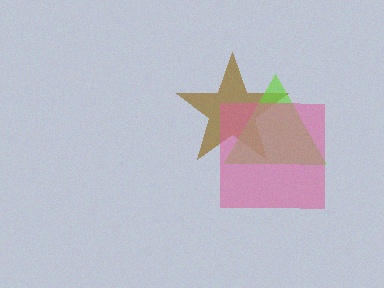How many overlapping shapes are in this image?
There are 3 overlapping shapes in the image.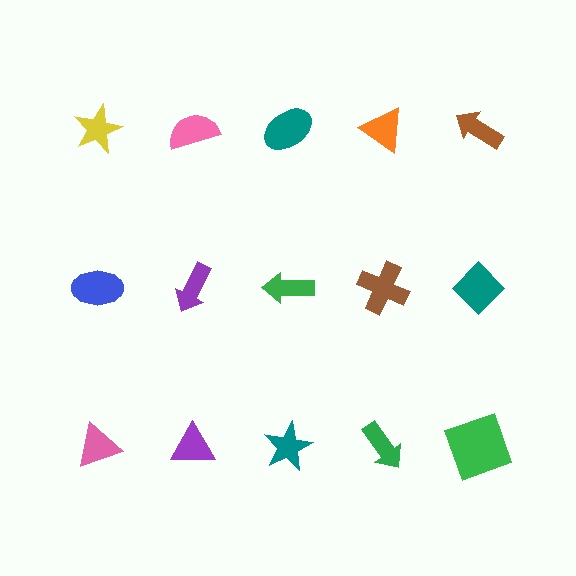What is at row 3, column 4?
A green arrow.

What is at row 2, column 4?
A brown cross.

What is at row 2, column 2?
A purple arrow.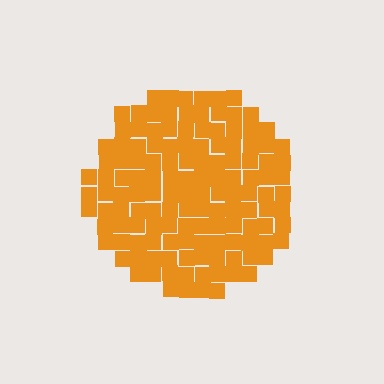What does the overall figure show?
The overall figure shows a circle.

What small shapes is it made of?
It is made of small squares.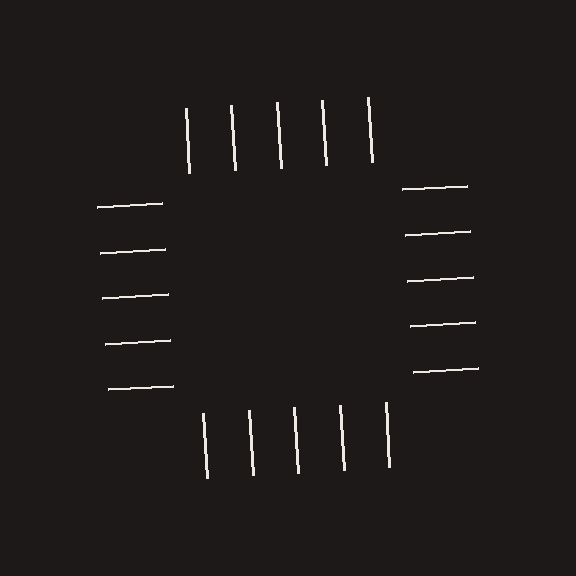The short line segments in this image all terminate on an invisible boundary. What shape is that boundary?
An illusory square — the line segments terminate on its edges but no continuous stroke is drawn.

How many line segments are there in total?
20 — 5 along each of the 4 edges.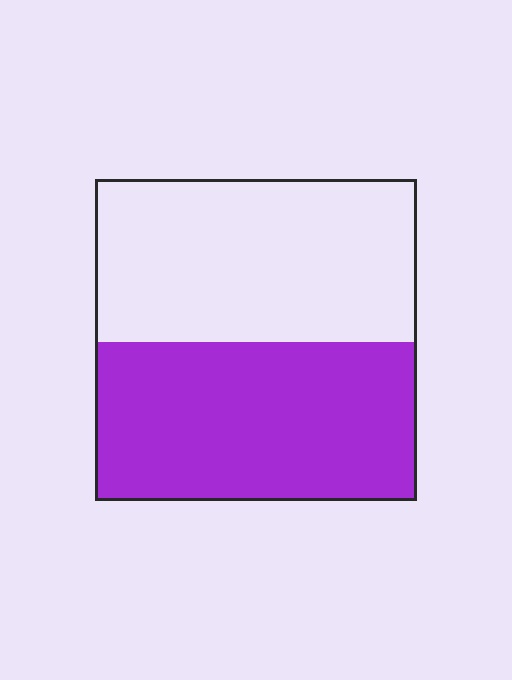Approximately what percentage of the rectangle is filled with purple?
Approximately 50%.